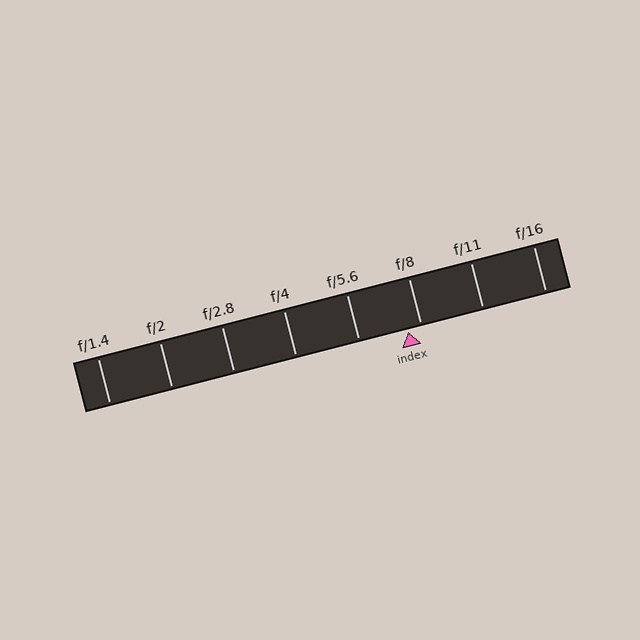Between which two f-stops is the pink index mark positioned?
The index mark is between f/5.6 and f/8.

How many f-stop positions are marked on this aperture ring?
There are 8 f-stop positions marked.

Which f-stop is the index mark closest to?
The index mark is closest to f/8.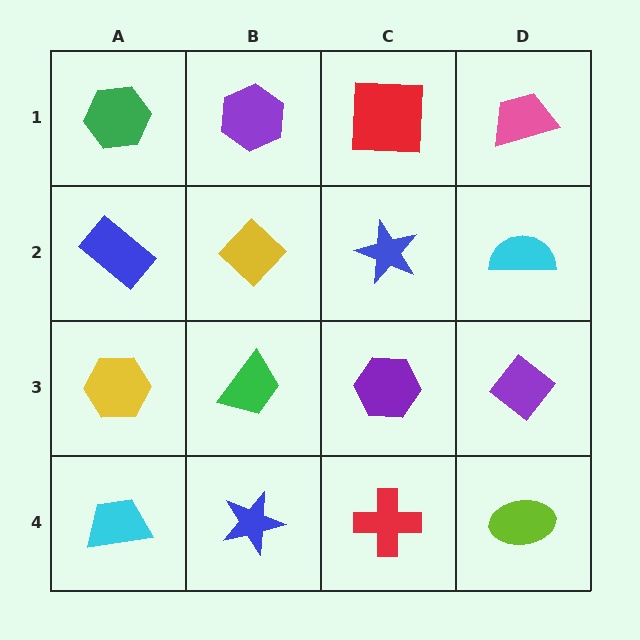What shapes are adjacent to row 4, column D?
A purple diamond (row 3, column D), a red cross (row 4, column C).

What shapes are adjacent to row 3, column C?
A blue star (row 2, column C), a red cross (row 4, column C), a green trapezoid (row 3, column B), a purple diamond (row 3, column D).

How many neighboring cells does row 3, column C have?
4.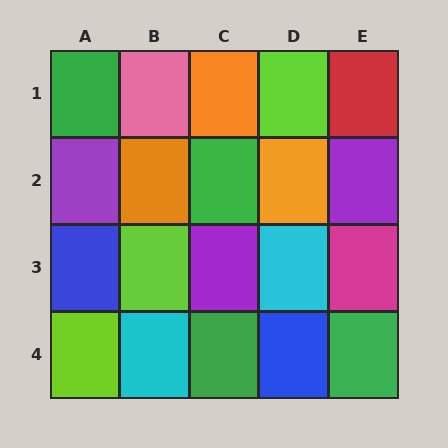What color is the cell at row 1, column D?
Lime.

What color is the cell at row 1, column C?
Orange.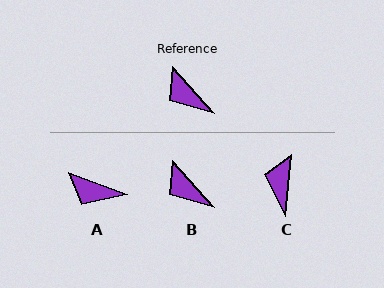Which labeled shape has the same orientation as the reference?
B.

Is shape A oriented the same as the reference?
No, it is off by about 28 degrees.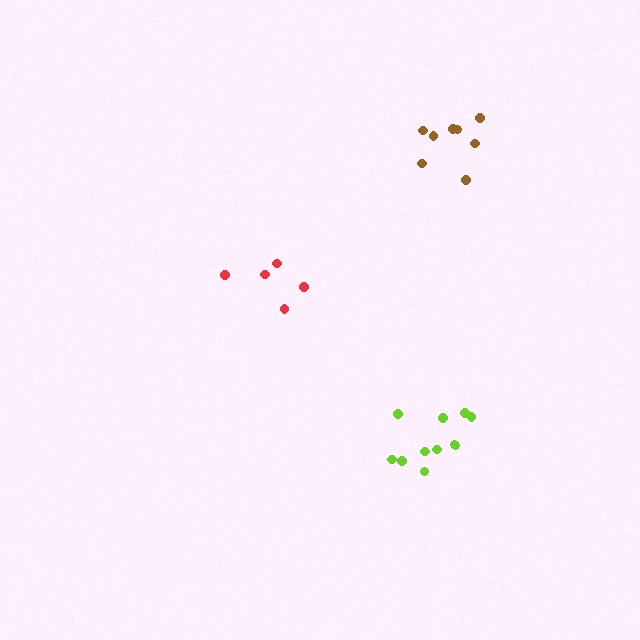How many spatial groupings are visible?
There are 3 spatial groupings.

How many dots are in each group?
Group 1: 5 dots, Group 2: 11 dots, Group 3: 8 dots (24 total).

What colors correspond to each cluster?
The clusters are colored: red, lime, brown.